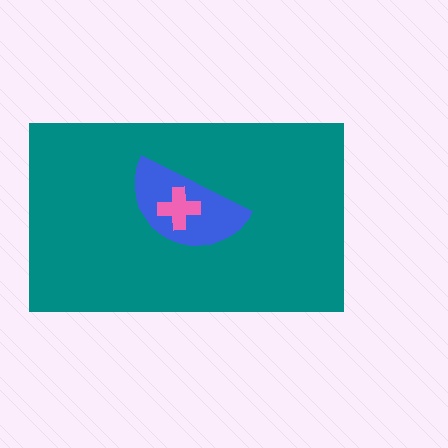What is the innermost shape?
The pink cross.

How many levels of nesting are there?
3.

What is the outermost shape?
The teal rectangle.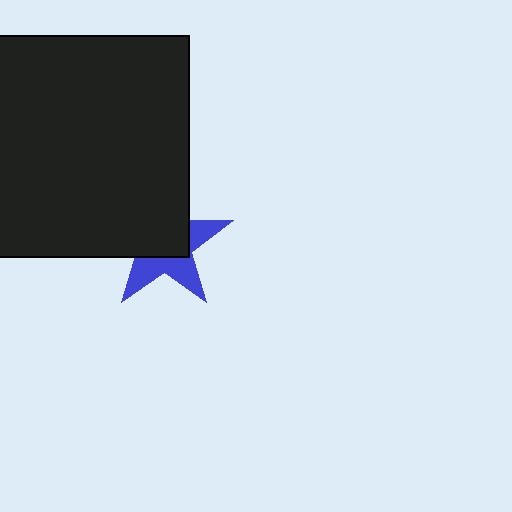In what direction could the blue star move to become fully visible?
The blue star could move toward the lower-right. That would shift it out from behind the black square entirely.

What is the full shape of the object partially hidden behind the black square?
The partially hidden object is a blue star.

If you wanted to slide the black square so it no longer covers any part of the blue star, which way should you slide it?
Slide it toward the upper-left — that is the most direct way to separate the two shapes.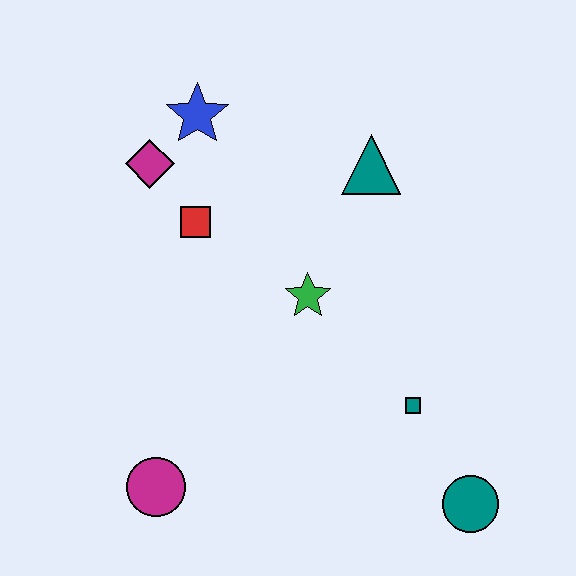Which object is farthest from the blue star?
The teal circle is farthest from the blue star.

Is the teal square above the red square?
No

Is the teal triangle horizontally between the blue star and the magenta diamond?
No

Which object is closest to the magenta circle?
The green star is closest to the magenta circle.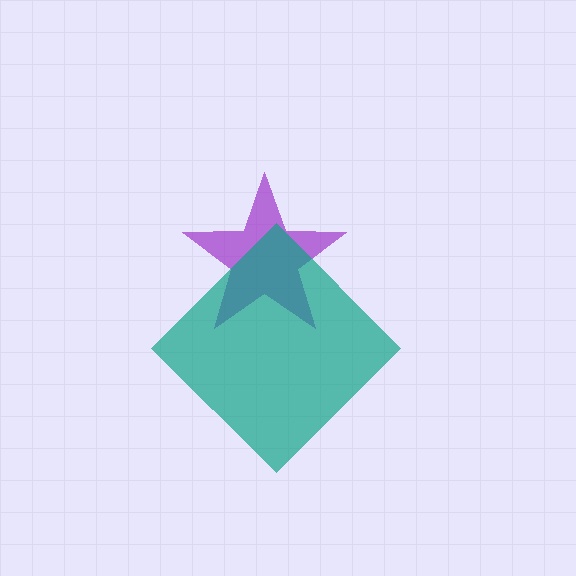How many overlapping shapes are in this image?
There are 2 overlapping shapes in the image.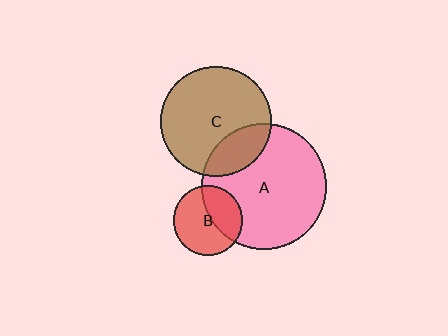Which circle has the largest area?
Circle A (pink).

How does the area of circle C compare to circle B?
Approximately 2.5 times.